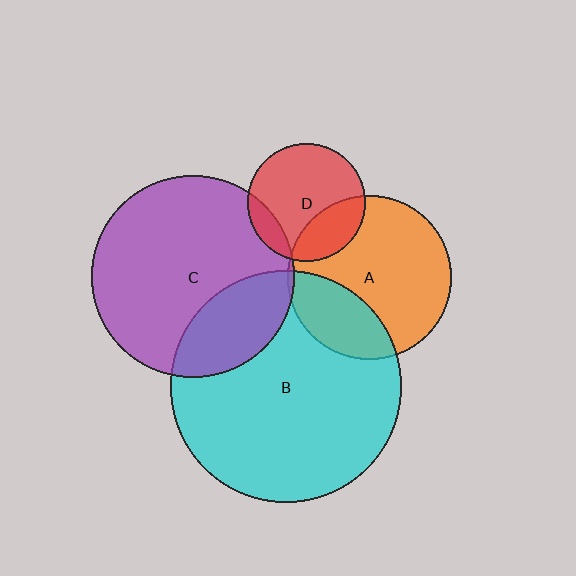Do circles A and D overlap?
Yes.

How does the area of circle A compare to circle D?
Approximately 1.9 times.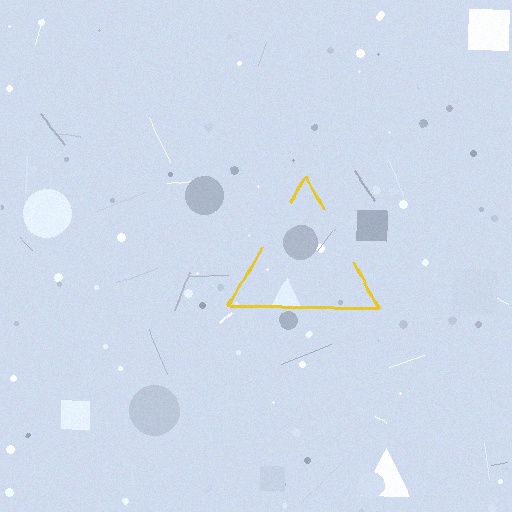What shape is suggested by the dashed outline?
The dashed outline suggests a triangle.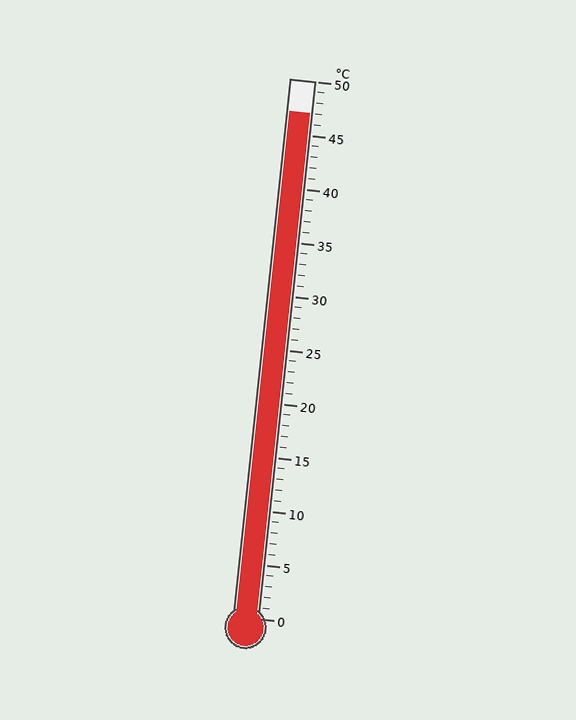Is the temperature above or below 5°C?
The temperature is above 5°C.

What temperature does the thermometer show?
The thermometer shows approximately 47°C.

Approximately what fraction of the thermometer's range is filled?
The thermometer is filled to approximately 95% of its range.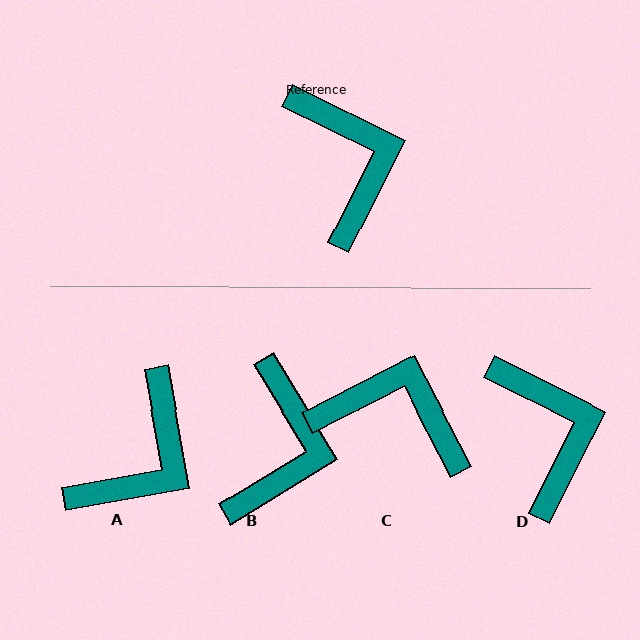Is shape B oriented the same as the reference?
No, it is off by about 32 degrees.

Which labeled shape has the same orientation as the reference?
D.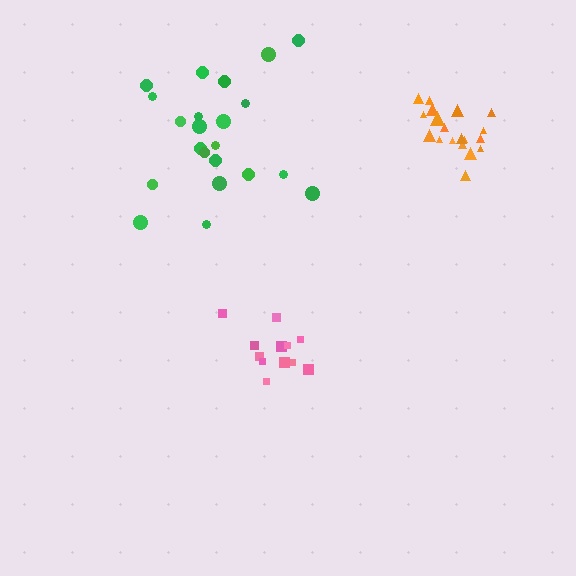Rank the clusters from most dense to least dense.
orange, pink, green.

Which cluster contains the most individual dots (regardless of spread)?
Green (22).